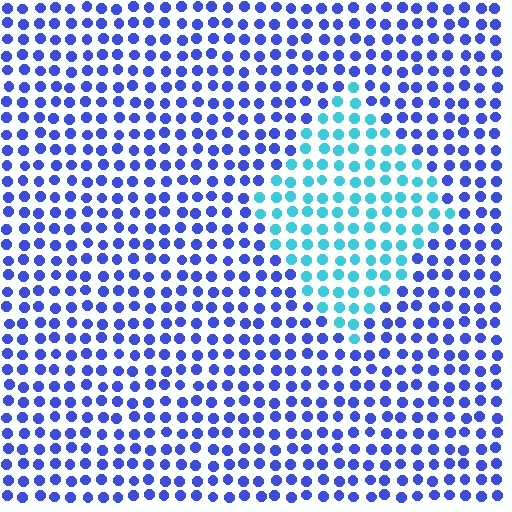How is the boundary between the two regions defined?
The boundary is defined purely by a slight shift in hue (about 50 degrees). Spacing, size, and orientation are identical on both sides.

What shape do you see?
I see a diamond.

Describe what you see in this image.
The image is filled with small blue elements in a uniform arrangement. A diamond-shaped region is visible where the elements are tinted to a slightly different hue, forming a subtle color boundary.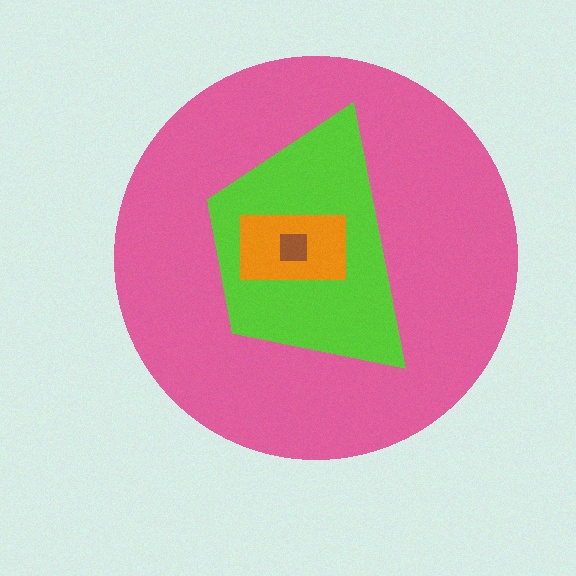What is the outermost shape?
The pink circle.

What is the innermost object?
The brown square.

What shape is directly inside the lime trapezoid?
The orange rectangle.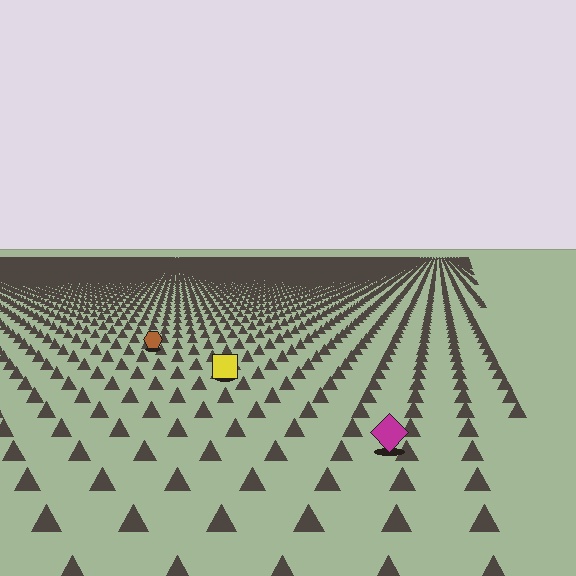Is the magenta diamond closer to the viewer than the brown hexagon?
Yes. The magenta diamond is closer — you can tell from the texture gradient: the ground texture is coarser near it.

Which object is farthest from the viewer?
The brown hexagon is farthest from the viewer. It appears smaller and the ground texture around it is denser.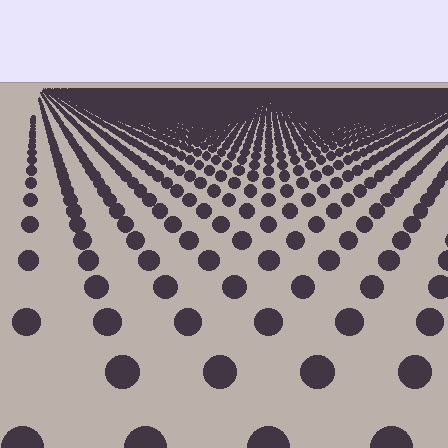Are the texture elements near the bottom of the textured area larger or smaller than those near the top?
Larger. Near the bottom, elements are closer to the viewer and appear at a bigger on-screen size.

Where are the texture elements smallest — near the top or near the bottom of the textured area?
Near the top.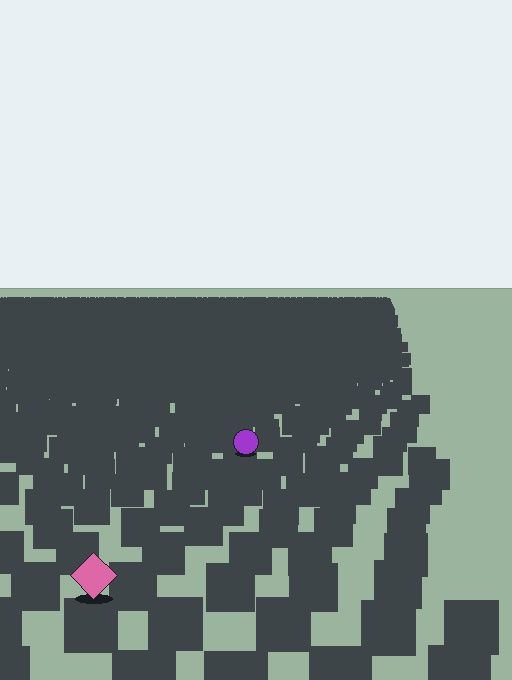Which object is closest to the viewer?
The pink diamond is closest. The texture marks near it are larger and more spread out.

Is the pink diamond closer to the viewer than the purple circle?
Yes. The pink diamond is closer — you can tell from the texture gradient: the ground texture is coarser near it.